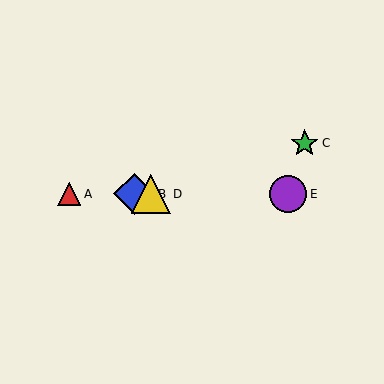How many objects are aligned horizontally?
4 objects (A, B, D, E) are aligned horizontally.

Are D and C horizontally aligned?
No, D is at y≈194 and C is at y≈143.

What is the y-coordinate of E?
Object E is at y≈194.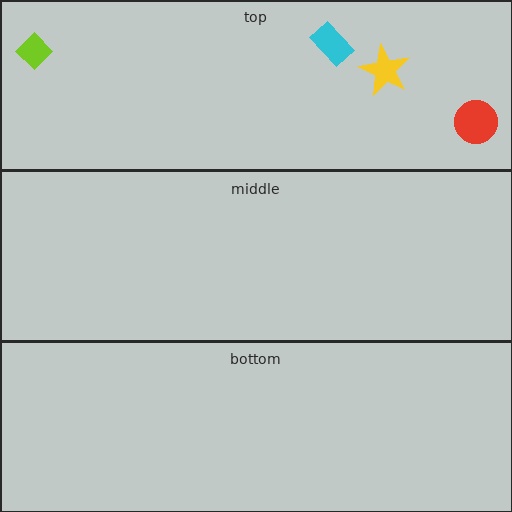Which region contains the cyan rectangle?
The top region.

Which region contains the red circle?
The top region.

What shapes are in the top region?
The red circle, the lime diamond, the cyan rectangle, the yellow star.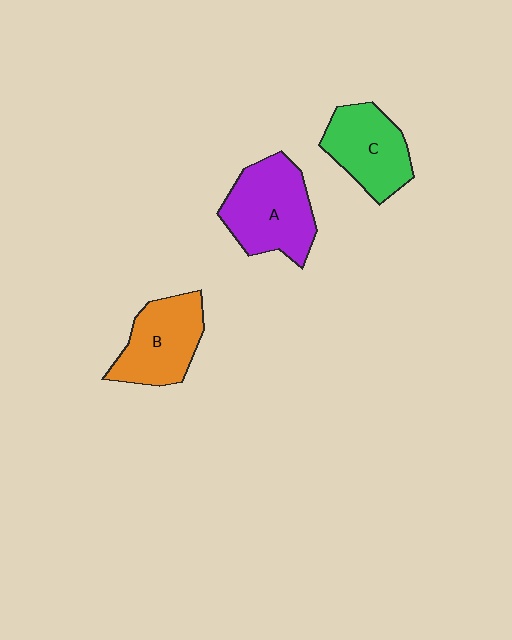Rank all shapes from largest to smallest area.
From largest to smallest: A (purple), B (orange), C (green).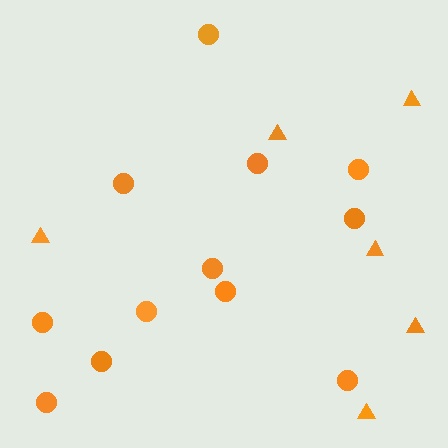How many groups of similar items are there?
There are 2 groups: one group of circles (12) and one group of triangles (6).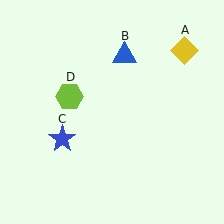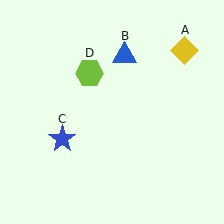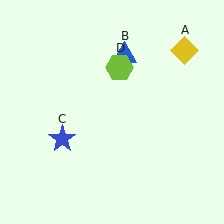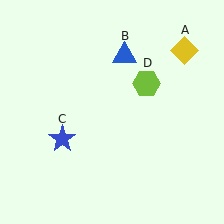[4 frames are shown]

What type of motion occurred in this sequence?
The lime hexagon (object D) rotated clockwise around the center of the scene.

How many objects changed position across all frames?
1 object changed position: lime hexagon (object D).